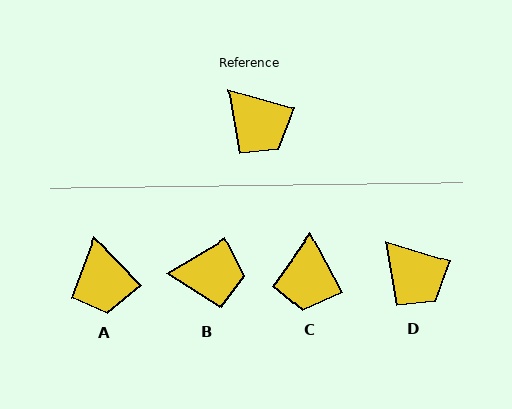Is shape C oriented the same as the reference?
No, it is off by about 45 degrees.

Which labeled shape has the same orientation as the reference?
D.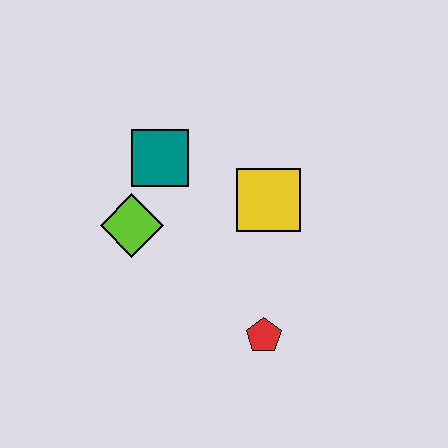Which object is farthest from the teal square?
The red pentagon is farthest from the teal square.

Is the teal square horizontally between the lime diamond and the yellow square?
Yes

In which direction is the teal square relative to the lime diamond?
The teal square is above the lime diamond.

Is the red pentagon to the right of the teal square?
Yes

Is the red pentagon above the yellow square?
No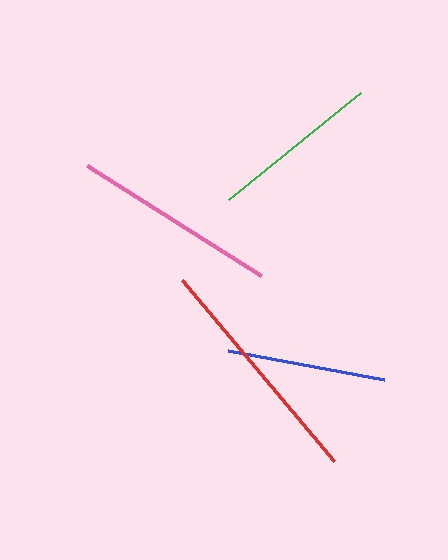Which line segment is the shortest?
The blue line is the shortest at approximately 159 pixels.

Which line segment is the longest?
The red line is the longest at approximately 237 pixels.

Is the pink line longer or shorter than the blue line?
The pink line is longer than the blue line.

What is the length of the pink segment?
The pink segment is approximately 206 pixels long.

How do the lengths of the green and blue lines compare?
The green and blue lines are approximately the same length.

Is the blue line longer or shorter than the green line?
The green line is longer than the blue line.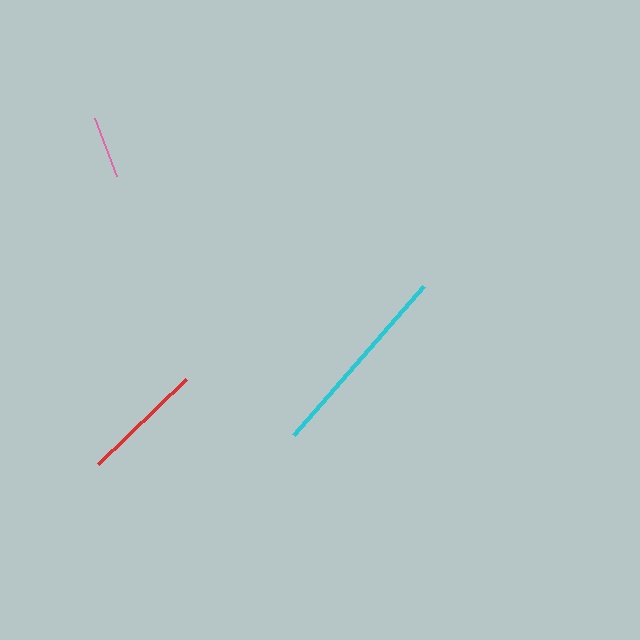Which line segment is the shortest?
The pink line is the shortest at approximately 63 pixels.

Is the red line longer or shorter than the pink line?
The red line is longer than the pink line.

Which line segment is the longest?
The cyan line is the longest at approximately 198 pixels.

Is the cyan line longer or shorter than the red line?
The cyan line is longer than the red line.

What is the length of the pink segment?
The pink segment is approximately 63 pixels long.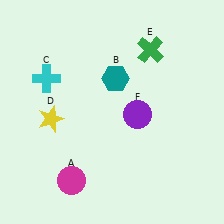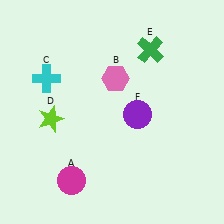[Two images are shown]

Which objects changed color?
B changed from teal to pink. D changed from yellow to lime.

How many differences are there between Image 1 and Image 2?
There are 2 differences between the two images.